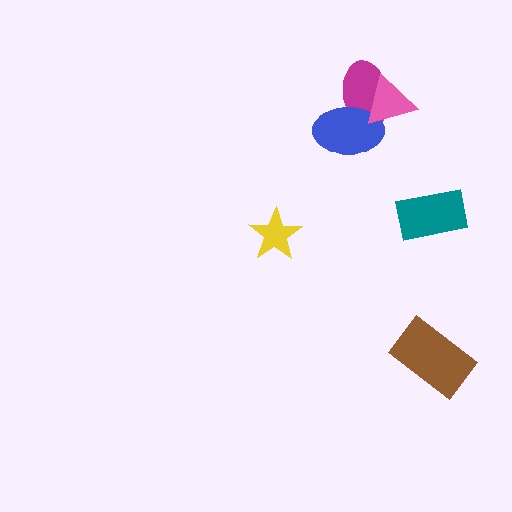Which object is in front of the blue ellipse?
The pink triangle is in front of the blue ellipse.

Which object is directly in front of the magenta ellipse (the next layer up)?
The blue ellipse is directly in front of the magenta ellipse.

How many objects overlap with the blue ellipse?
2 objects overlap with the blue ellipse.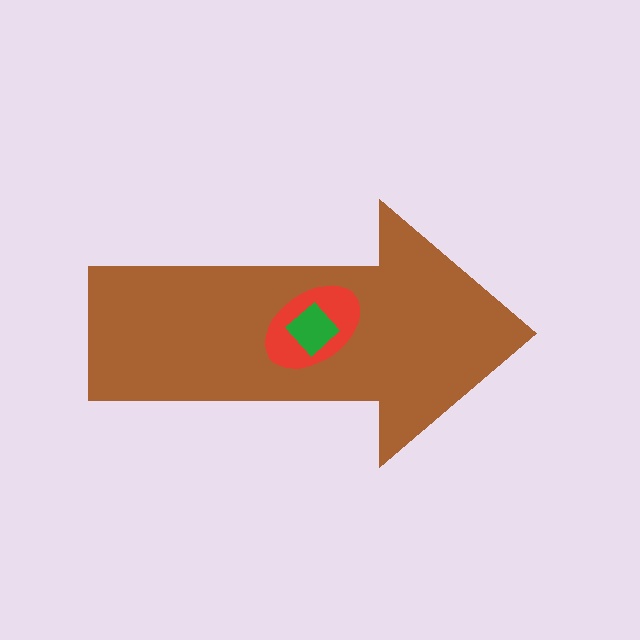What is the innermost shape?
The green diamond.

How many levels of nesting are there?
3.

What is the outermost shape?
The brown arrow.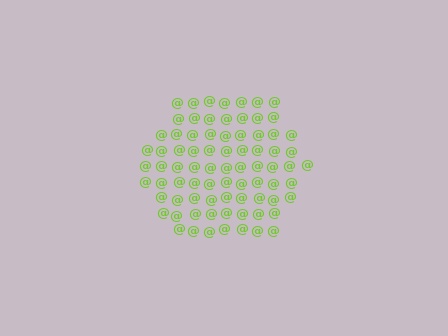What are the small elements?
The small elements are at signs.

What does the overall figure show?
The overall figure shows a hexagon.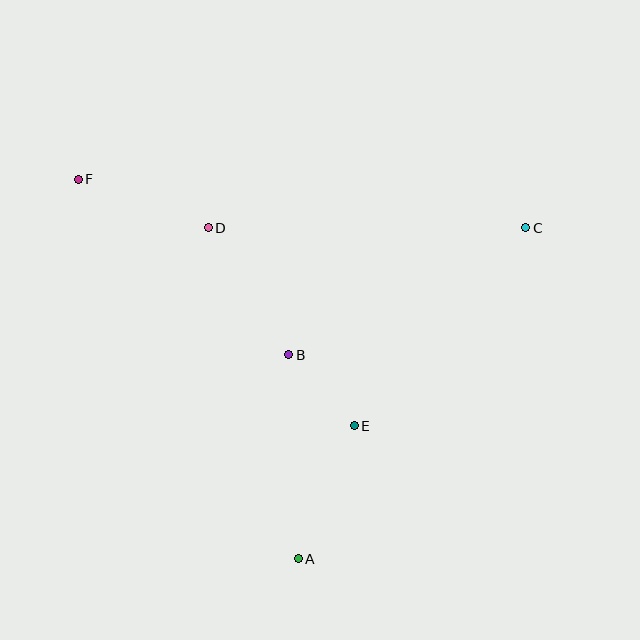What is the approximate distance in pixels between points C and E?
The distance between C and E is approximately 262 pixels.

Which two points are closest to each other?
Points B and E are closest to each other.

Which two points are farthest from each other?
Points C and F are farthest from each other.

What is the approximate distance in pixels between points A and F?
The distance between A and F is approximately 439 pixels.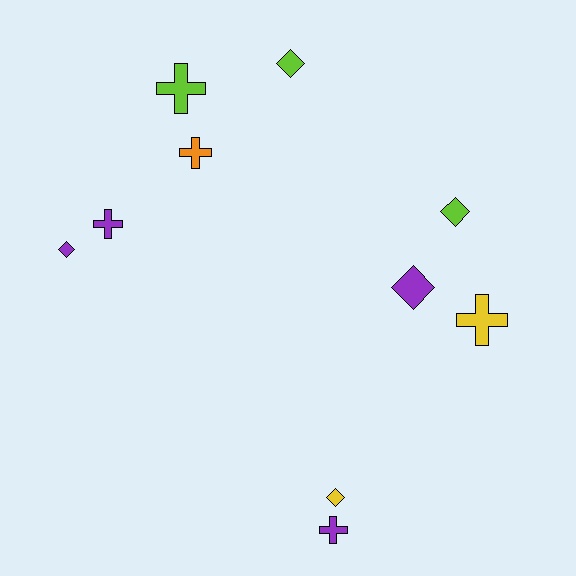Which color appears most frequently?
Purple, with 4 objects.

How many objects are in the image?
There are 10 objects.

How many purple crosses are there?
There are 2 purple crosses.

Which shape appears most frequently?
Cross, with 5 objects.